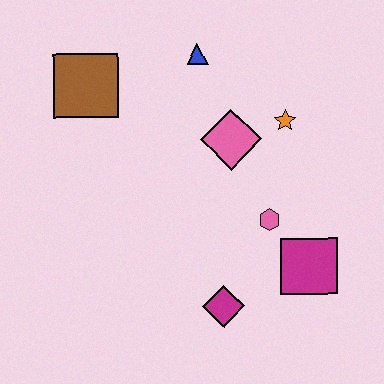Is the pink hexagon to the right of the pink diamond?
Yes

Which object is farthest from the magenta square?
The brown square is farthest from the magenta square.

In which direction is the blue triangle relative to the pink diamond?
The blue triangle is above the pink diamond.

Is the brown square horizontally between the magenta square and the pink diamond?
No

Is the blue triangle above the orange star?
Yes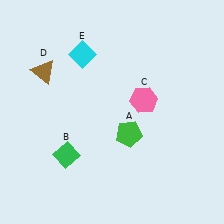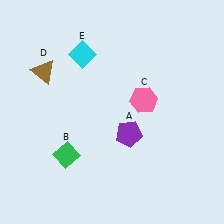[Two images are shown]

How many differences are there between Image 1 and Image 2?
There is 1 difference between the two images.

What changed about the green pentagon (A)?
In Image 1, A is green. In Image 2, it changed to purple.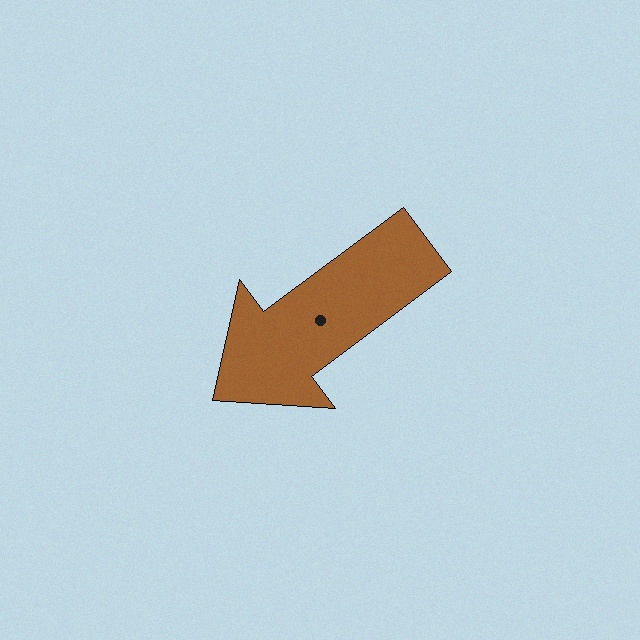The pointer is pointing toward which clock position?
Roughly 8 o'clock.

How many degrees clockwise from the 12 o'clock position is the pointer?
Approximately 233 degrees.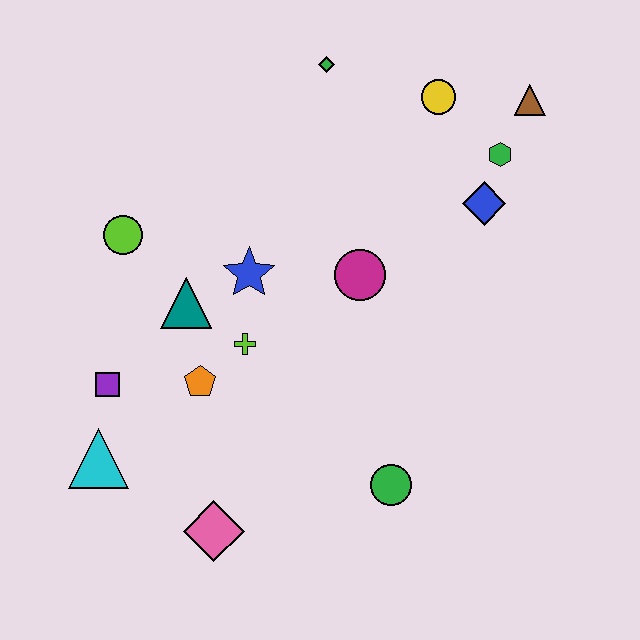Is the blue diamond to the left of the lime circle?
No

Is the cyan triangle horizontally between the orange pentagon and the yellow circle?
No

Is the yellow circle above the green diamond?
No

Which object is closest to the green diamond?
The yellow circle is closest to the green diamond.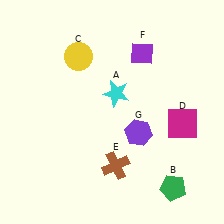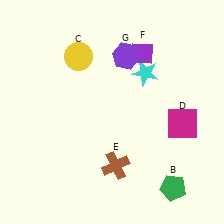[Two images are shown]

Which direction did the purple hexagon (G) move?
The purple hexagon (G) moved up.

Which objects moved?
The objects that moved are: the cyan star (A), the purple hexagon (G).